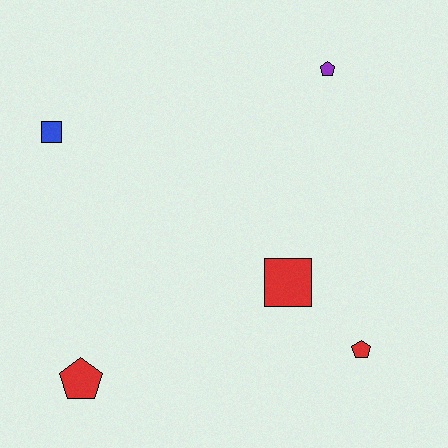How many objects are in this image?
There are 5 objects.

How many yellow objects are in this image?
There are no yellow objects.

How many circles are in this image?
There are no circles.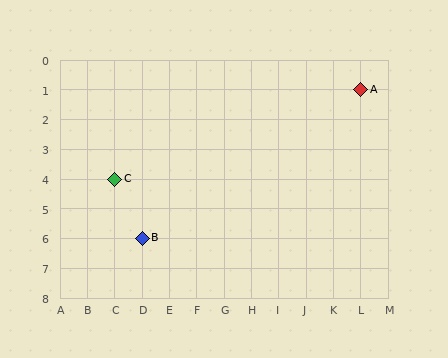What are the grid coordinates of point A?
Point A is at grid coordinates (L, 1).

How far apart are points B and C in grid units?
Points B and C are 1 column and 2 rows apart (about 2.2 grid units diagonally).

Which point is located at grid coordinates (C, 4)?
Point C is at (C, 4).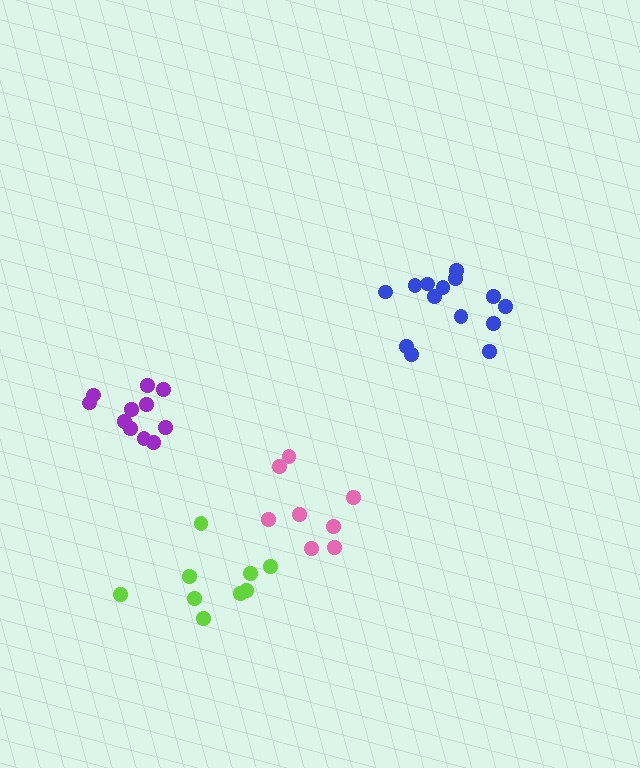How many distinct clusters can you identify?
There are 4 distinct clusters.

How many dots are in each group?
Group 1: 8 dots, Group 2: 14 dots, Group 3: 11 dots, Group 4: 9 dots (42 total).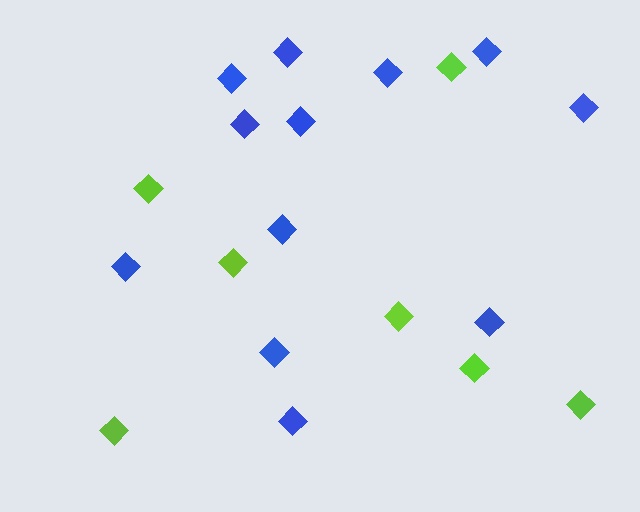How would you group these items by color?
There are 2 groups: one group of lime diamonds (7) and one group of blue diamonds (12).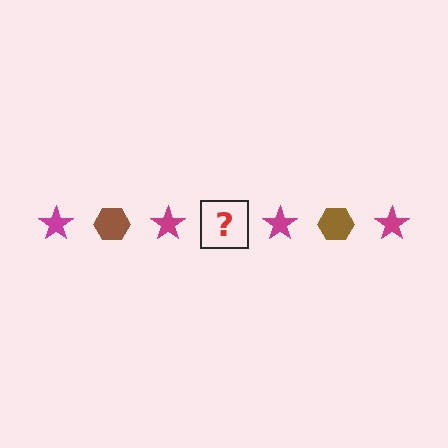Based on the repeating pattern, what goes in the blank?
The blank should be a brown hexagon.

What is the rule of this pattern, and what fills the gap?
The rule is that the pattern alternates between magenta star and brown hexagon. The gap should be filled with a brown hexagon.